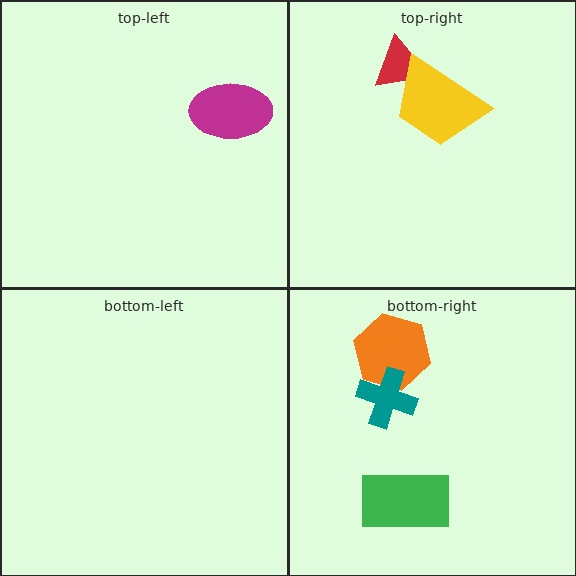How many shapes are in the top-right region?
2.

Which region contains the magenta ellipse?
The top-left region.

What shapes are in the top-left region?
The magenta ellipse.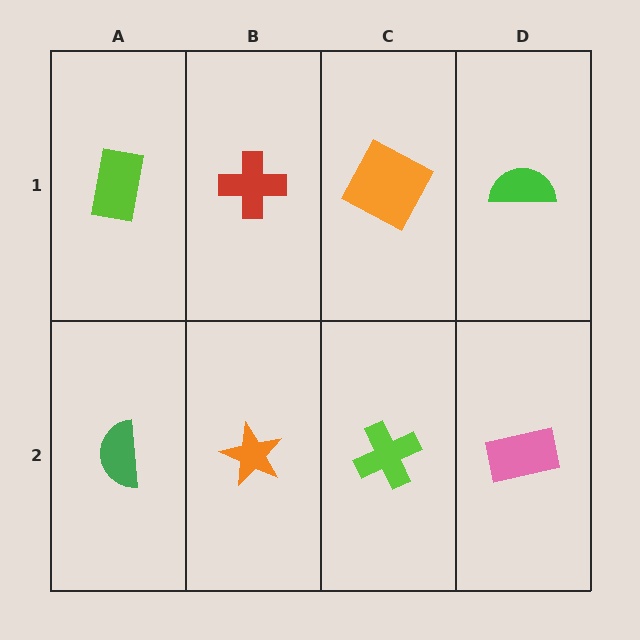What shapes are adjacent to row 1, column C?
A lime cross (row 2, column C), a red cross (row 1, column B), a green semicircle (row 1, column D).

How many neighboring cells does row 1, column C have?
3.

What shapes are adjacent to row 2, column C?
An orange square (row 1, column C), an orange star (row 2, column B), a pink rectangle (row 2, column D).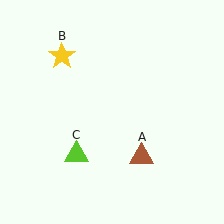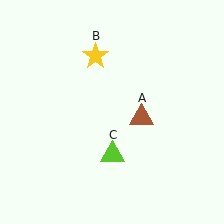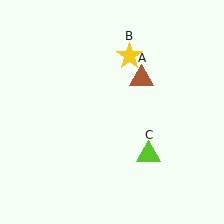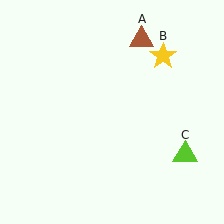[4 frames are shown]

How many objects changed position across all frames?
3 objects changed position: brown triangle (object A), yellow star (object B), lime triangle (object C).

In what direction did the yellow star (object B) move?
The yellow star (object B) moved right.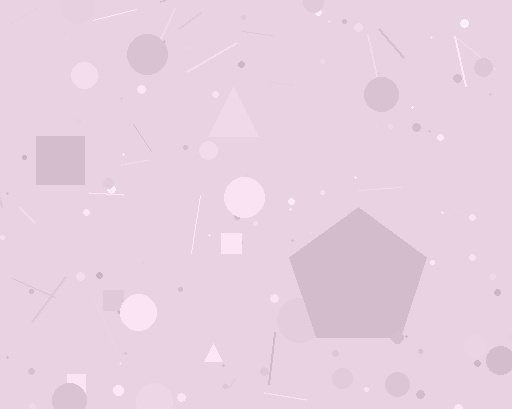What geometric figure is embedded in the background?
A pentagon is embedded in the background.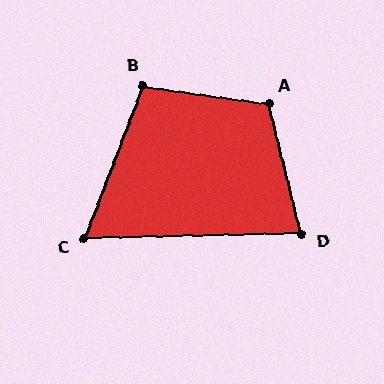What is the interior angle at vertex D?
Approximately 77 degrees (acute).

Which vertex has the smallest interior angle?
C, at approximately 68 degrees.